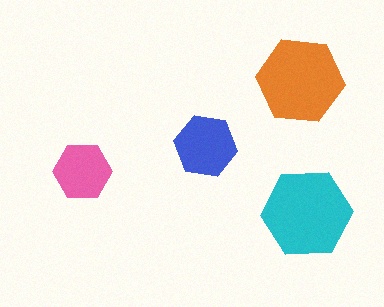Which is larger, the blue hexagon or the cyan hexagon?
The cyan one.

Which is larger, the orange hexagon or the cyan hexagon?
The cyan one.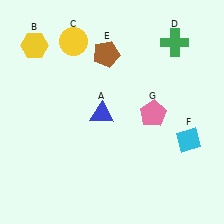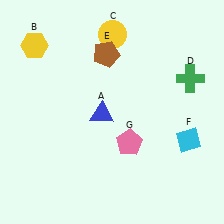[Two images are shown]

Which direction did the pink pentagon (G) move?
The pink pentagon (G) moved down.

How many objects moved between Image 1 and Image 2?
3 objects moved between the two images.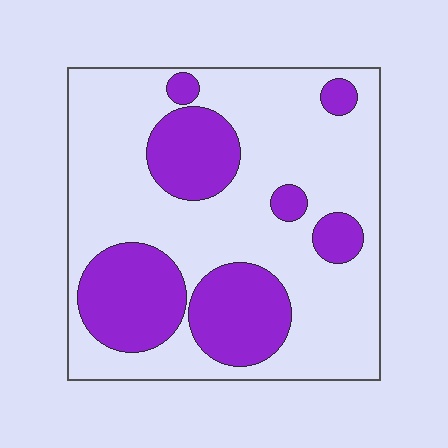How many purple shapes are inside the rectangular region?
7.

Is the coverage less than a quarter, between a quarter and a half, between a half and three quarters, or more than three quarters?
Between a quarter and a half.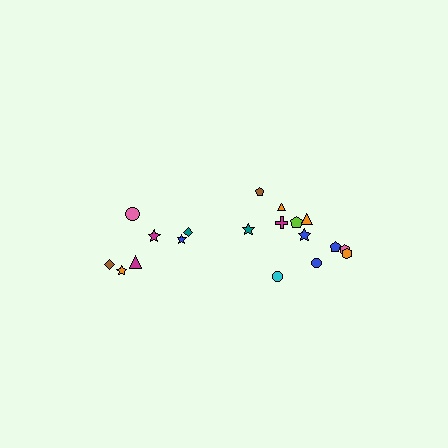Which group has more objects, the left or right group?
The right group.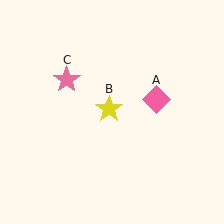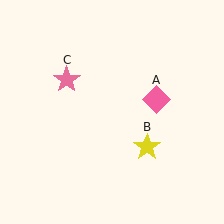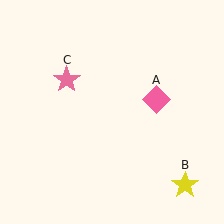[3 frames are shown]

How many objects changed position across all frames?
1 object changed position: yellow star (object B).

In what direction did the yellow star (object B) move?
The yellow star (object B) moved down and to the right.